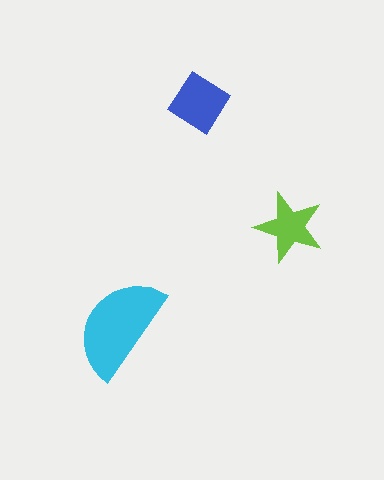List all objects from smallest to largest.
The lime star, the blue diamond, the cyan semicircle.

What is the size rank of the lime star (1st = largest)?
3rd.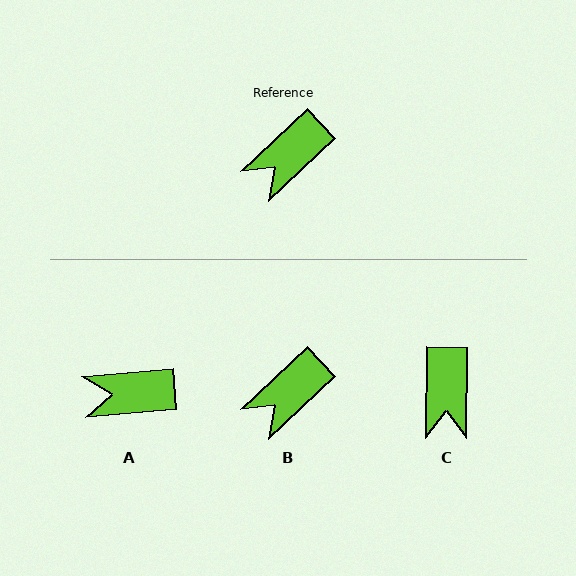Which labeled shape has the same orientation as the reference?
B.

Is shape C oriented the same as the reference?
No, it is off by about 46 degrees.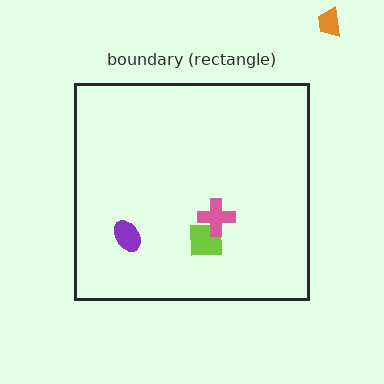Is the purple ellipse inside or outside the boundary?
Inside.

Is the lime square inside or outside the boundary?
Inside.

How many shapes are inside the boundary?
3 inside, 1 outside.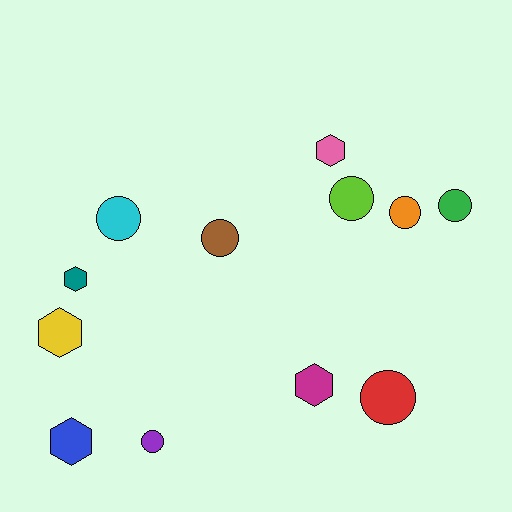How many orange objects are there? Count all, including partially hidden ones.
There is 1 orange object.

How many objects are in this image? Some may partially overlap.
There are 12 objects.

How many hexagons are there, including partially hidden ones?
There are 5 hexagons.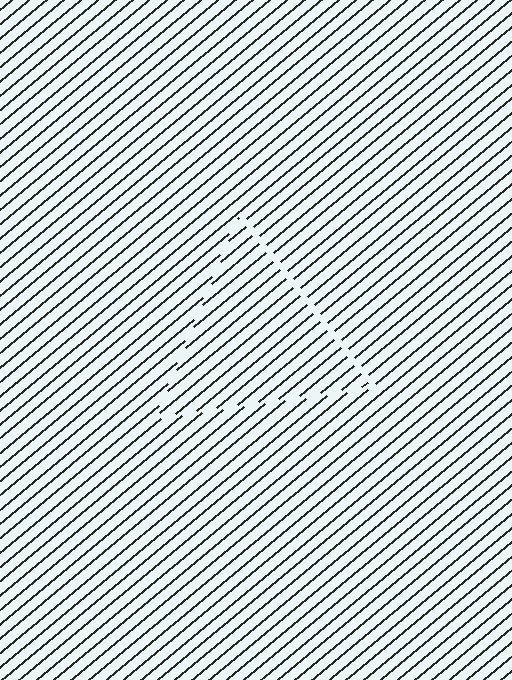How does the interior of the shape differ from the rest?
The interior of the shape contains the same grating, shifted by half a period — the contour is defined by the phase discontinuity where line-ends from the inner and outer gratings abut.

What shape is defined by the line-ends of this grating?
An illusory triangle. The interior of the shape contains the same grating, shifted by half a period — the contour is defined by the phase discontinuity where line-ends from the inner and outer gratings abut.